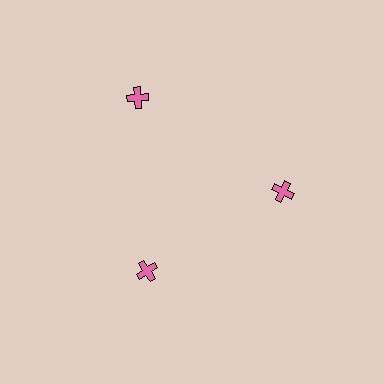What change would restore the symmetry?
The symmetry would be restored by moving it inward, back onto the ring so that all 3 crosses sit at equal angles and equal distance from the center.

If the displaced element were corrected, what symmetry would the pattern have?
It would have 3-fold rotational symmetry — the pattern would map onto itself every 120 degrees.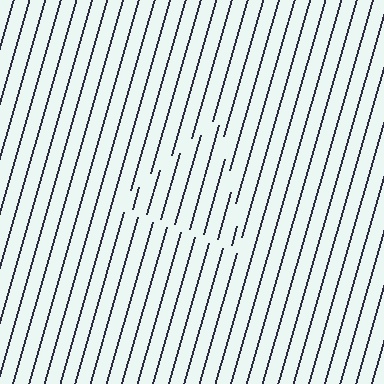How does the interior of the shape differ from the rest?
The interior of the shape contains the same grating, shifted by half a period — the contour is defined by the phase discontinuity where line-ends from the inner and outer gratings abut.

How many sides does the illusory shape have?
3 sides — the line-ends trace a triangle.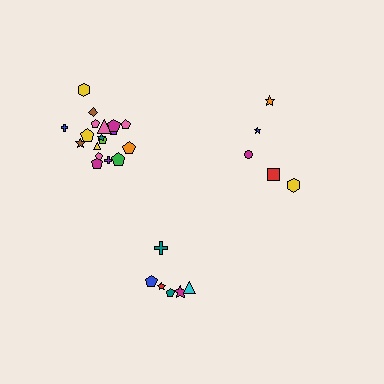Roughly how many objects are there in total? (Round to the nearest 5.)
Roughly 30 objects in total.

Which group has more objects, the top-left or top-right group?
The top-left group.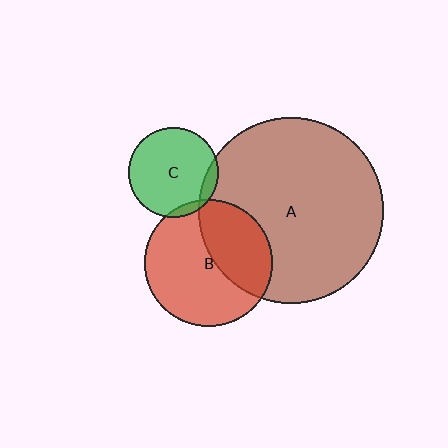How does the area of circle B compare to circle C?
Approximately 2.0 times.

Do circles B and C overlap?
Yes.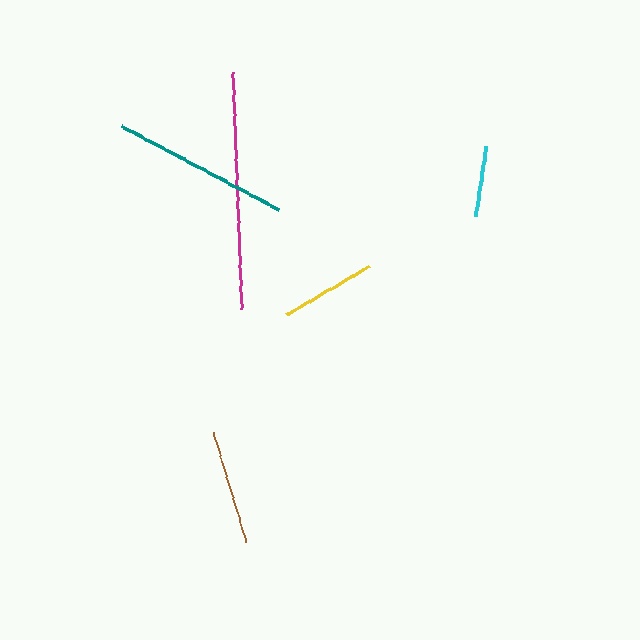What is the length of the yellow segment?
The yellow segment is approximately 95 pixels long.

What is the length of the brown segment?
The brown segment is approximately 114 pixels long.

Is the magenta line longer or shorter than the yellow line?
The magenta line is longer than the yellow line.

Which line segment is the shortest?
The cyan line is the shortest at approximately 71 pixels.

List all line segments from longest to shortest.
From longest to shortest: magenta, teal, brown, yellow, cyan.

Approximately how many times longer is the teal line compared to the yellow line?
The teal line is approximately 1.9 times the length of the yellow line.